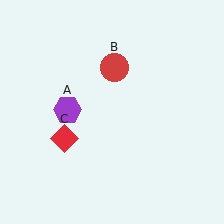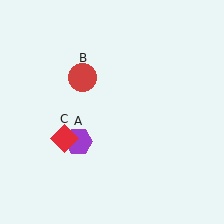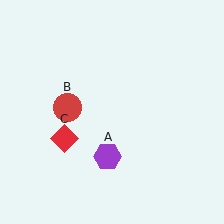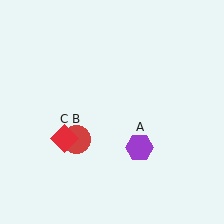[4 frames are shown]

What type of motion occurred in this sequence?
The purple hexagon (object A), red circle (object B) rotated counterclockwise around the center of the scene.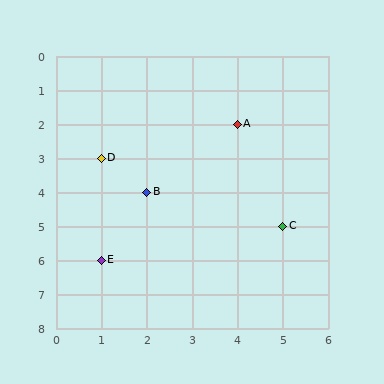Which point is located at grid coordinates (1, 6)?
Point E is at (1, 6).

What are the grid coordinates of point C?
Point C is at grid coordinates (5, 5).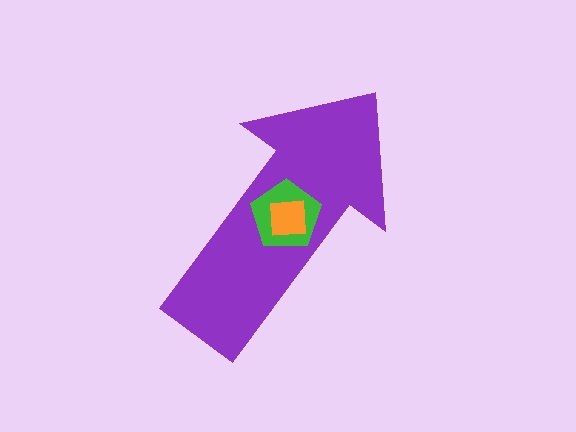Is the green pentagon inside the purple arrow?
Yes.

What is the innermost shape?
The orange square.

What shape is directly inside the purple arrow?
The green pentagon.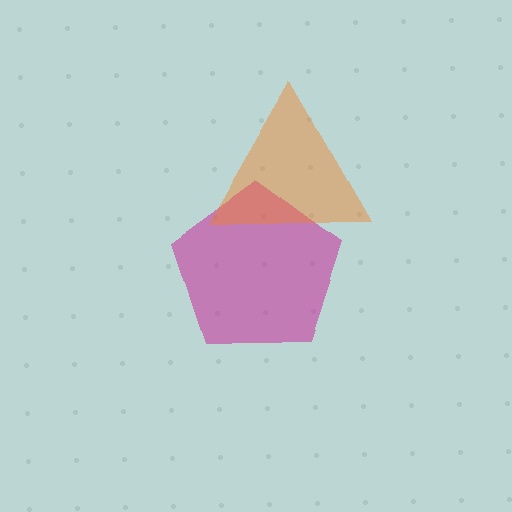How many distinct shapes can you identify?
There are 2 distinct shapes: a magenta pentagon, an orange triangle.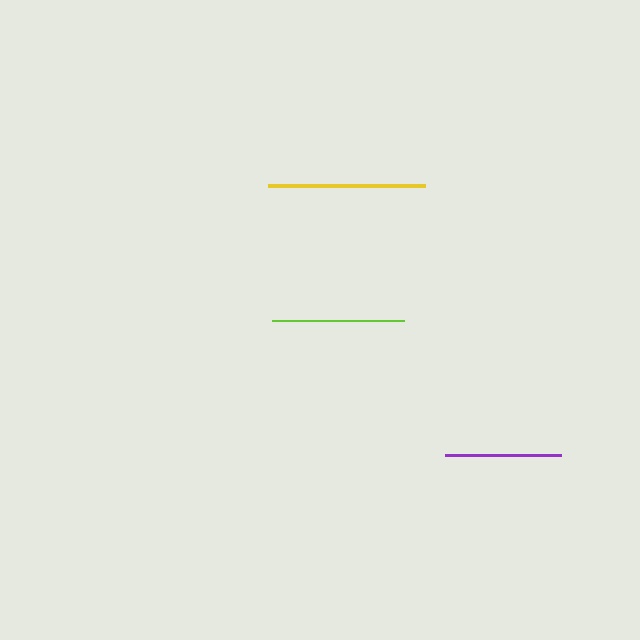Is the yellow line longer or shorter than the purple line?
The yellow line is longer than the purple line.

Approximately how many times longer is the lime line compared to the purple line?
The lime line is approximately 1.1 times the length of the purple line.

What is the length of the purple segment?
The purple segment is approximately 116 pixels long.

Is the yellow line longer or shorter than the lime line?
The yellow line is longer than the lime line.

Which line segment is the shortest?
The purple line is the shortest at approximately 116 pixels.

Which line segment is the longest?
The yellow line is the longest at approximately 157 pixels.